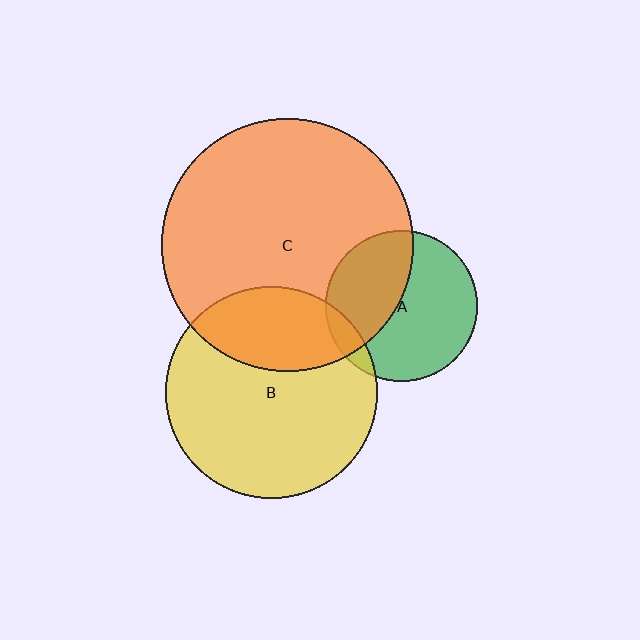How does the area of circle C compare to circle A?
Approximately 2.8 times.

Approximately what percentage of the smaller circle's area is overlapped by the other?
Approximately 40%.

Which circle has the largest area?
Circle C (orange).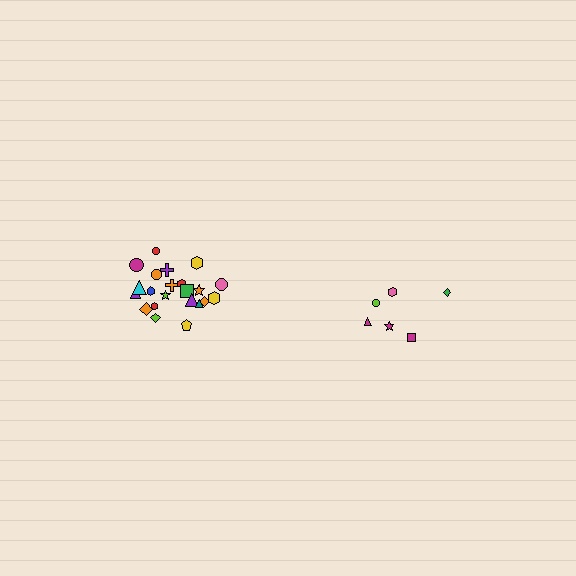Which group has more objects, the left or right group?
The left group.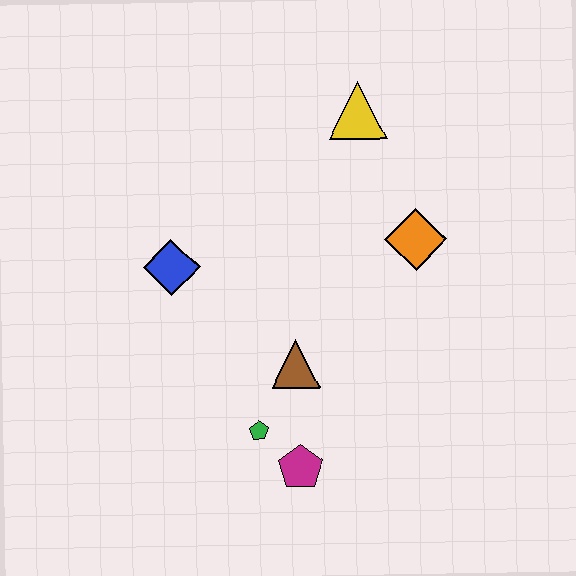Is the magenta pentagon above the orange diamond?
No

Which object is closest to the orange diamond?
The yellow triangle is closest to the orange diamond.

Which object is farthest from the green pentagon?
The yellow triangle is farthest from the green pentagon.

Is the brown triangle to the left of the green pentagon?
No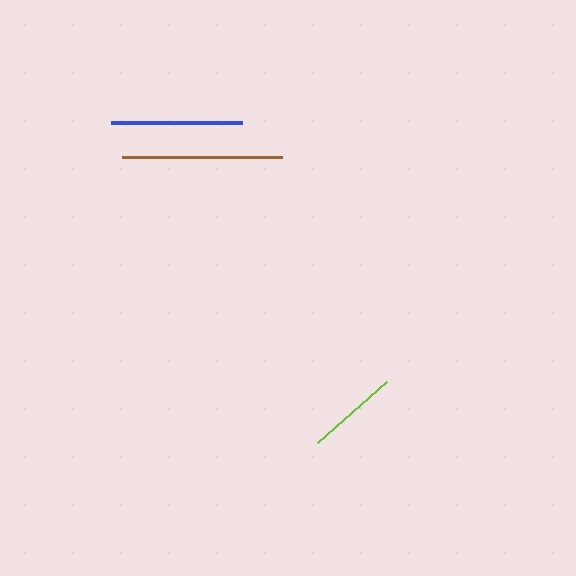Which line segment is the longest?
The brown line is the longest at approximately 160 pixels.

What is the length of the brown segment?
The brown segment is approximately 160 pixels long.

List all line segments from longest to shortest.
From longest to shortest: brown, blue, lime.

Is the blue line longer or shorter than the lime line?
The blue line is longer than the lime line.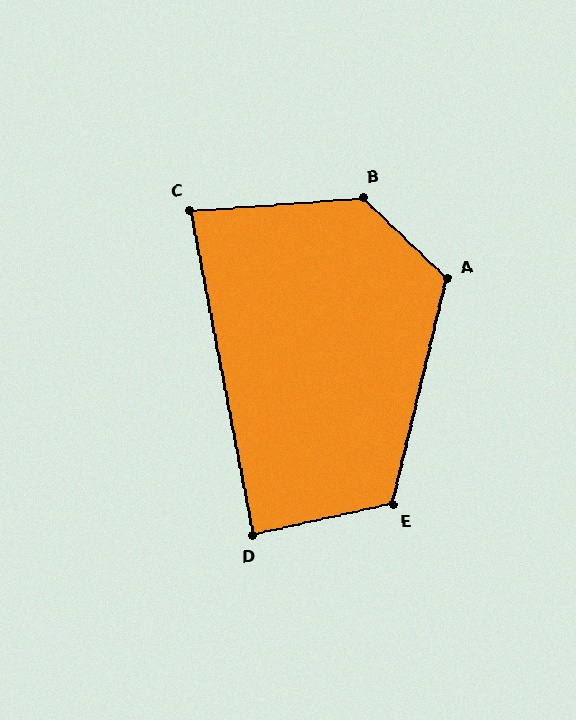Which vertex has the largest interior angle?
B, at approximately 132 degrees.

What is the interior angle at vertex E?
Approximately 116 degrees (obtuse).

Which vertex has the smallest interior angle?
C, at approximately 83 degrees.